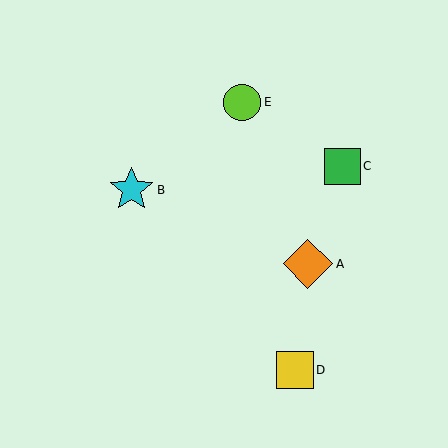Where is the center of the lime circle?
The center of the lime circle is at (242, 102).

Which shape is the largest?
The orange diamond (labeled A) is the largest.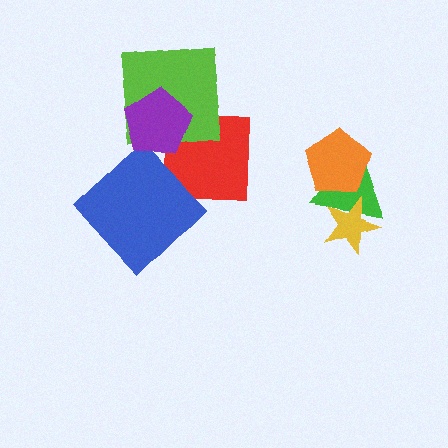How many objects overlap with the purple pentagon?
2 objects overlap with the purple pentagon.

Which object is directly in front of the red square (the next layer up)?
The lime square is directly in front of the red square.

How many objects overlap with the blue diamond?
0 objects overlap with the blue diamond.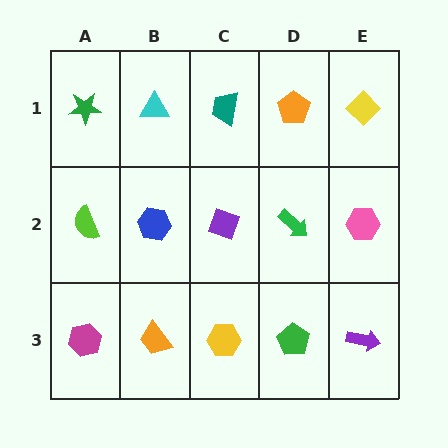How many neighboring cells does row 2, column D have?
4.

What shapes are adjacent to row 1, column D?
A green arrow (row 2, column D), a teal trapezoid (row 1, column C), a yellow diamond (row 1, column E).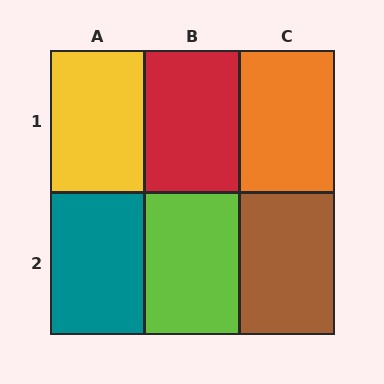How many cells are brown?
1 cell is brown.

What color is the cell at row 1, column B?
Red.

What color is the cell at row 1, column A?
Yellow.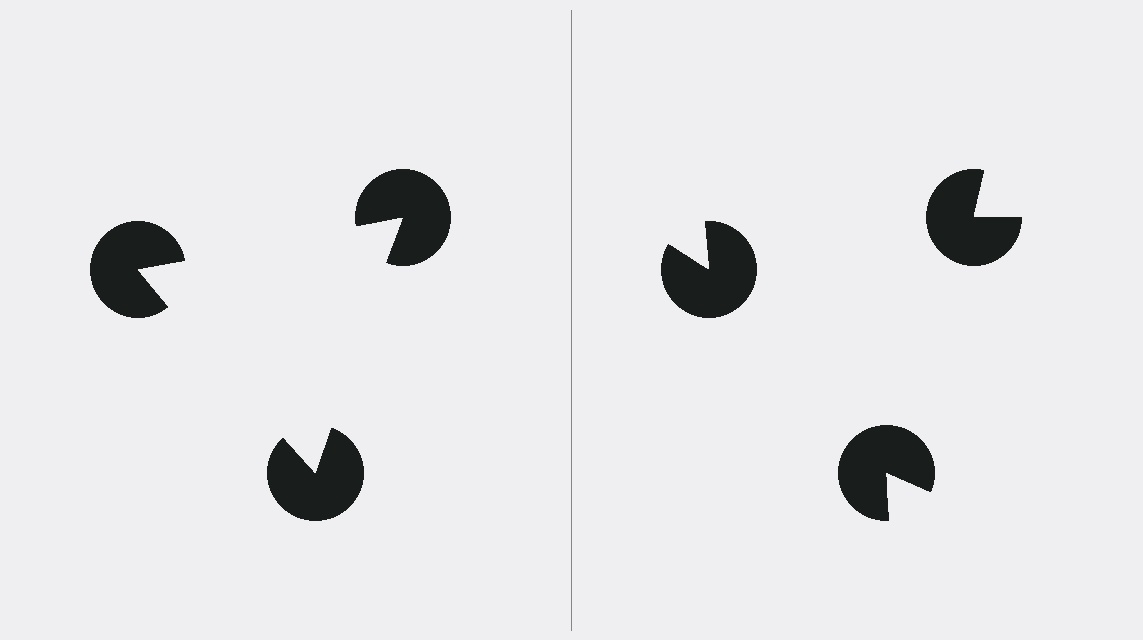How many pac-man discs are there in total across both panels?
6 — 3 on each side.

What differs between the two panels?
The pac-man discs are positioned identically on both sides; only the wedge orientations differ. On the left they align to a triangle; on the right they are misaligned.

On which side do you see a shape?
An illusory triangle appears on the left side. On the right side the wedge cuts are rotated, so no coherent shape forms.